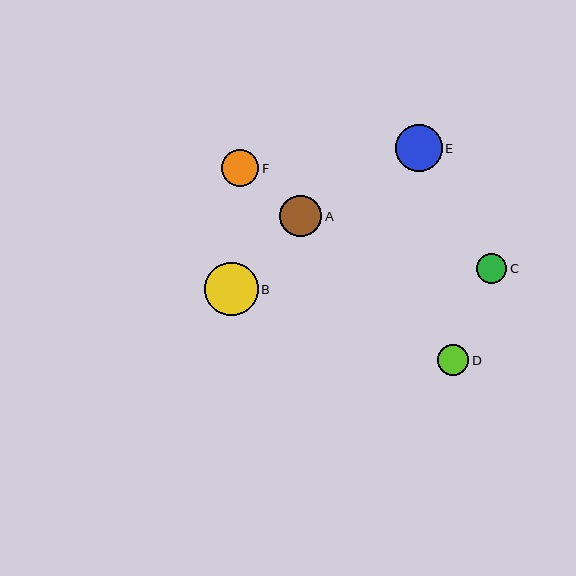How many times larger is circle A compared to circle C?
Circle A is approximately 1.4 times the size of circle C.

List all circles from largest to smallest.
From largest to smallest: B, E, A, F, D, C.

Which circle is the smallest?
Circle C is the smallest with a size of approximately 30 pixels.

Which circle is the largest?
Circle B is the largest with a size of approximately 53 pixels.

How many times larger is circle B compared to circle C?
Circle B is approximately 1.8 times the size of circle C.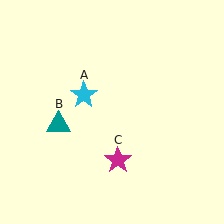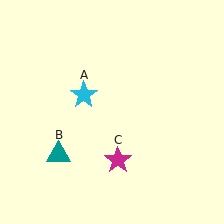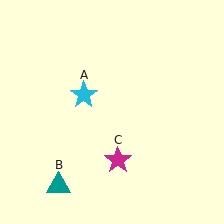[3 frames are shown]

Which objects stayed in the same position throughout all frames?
Cyan star (object A) and magenta star (object C) remained stationary.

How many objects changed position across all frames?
1 object changed position: teal triangle (object B).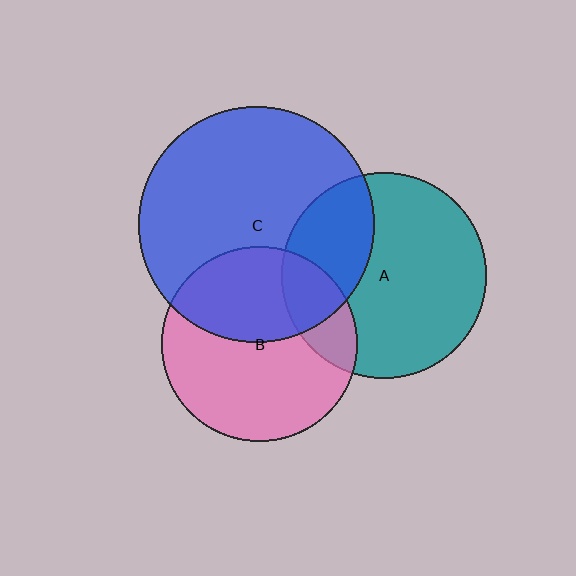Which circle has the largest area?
Circle C (blue).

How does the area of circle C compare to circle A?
Approximately 1.3 times.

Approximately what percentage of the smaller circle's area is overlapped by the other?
Approximately 20%.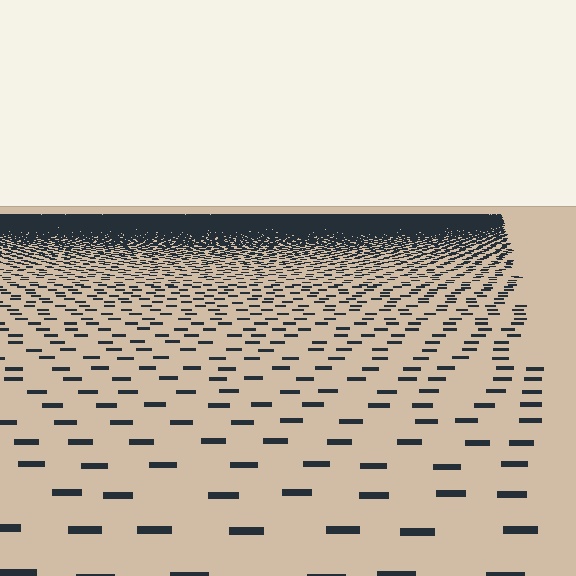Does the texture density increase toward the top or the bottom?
Density increases toward the top.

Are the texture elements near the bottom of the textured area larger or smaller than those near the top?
Larger. Near the bottom, elements are closer to the viewer and appear at a bigger on-screen size.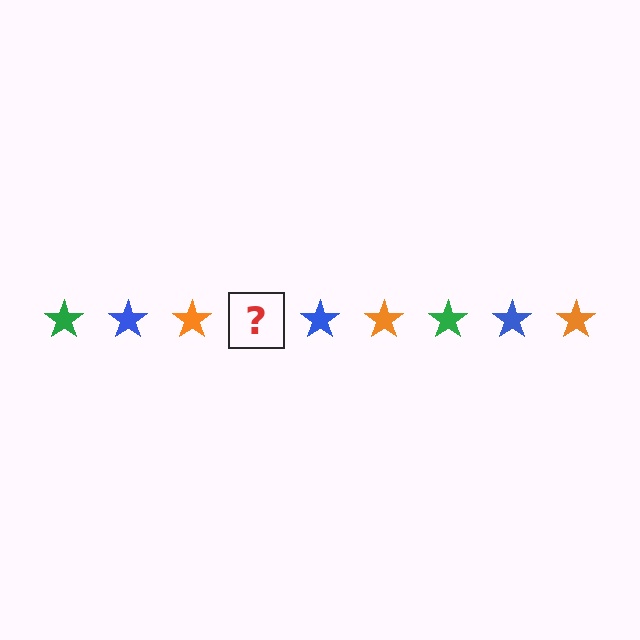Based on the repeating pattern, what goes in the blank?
The blank should be a green star.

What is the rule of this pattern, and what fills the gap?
The rule is that the pattern cycles through green, blue, orange stars. The gap should be filled with a green star.